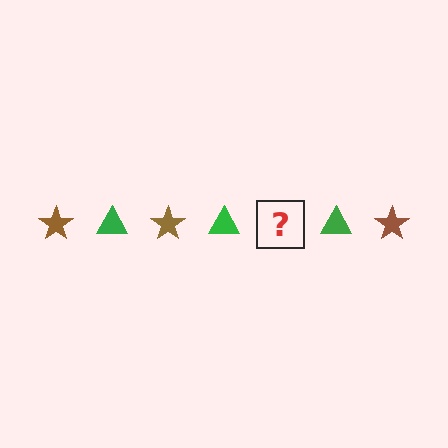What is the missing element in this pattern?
The missing element is a brown star.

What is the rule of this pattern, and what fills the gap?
The rule is that the pattern alternates between brown star and green triangle. The gap should be filled with a brown star.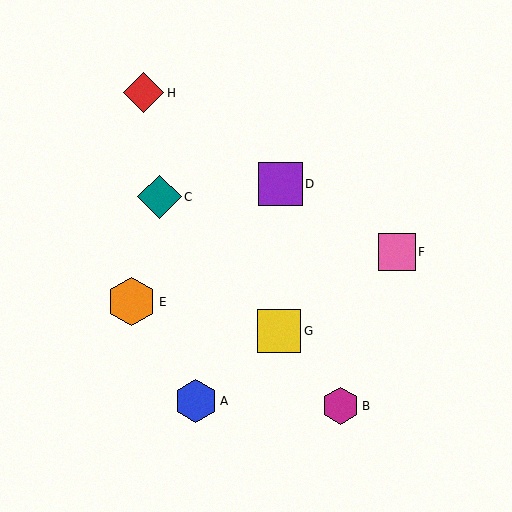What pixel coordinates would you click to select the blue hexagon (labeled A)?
Click at (196, 401) to select the blue hexagon A.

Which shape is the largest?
The orange hexagon (labeled E) is the largest.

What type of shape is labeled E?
Shape E is an orange hexagon.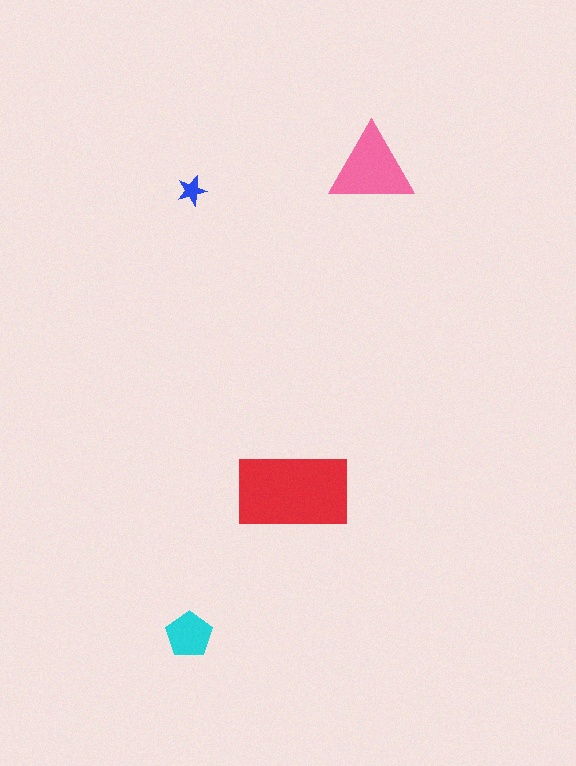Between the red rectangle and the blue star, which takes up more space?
The red rectangle.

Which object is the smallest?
The blue star.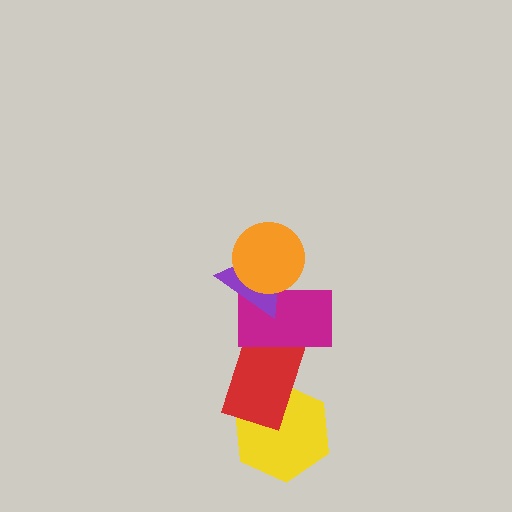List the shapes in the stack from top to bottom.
From top to bottom: the orange circle, the purple triangle, the magenta rectangle, the red rectangle, the yellow hexagon.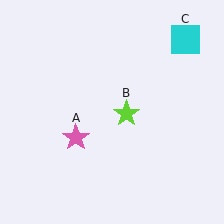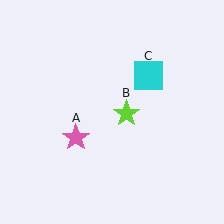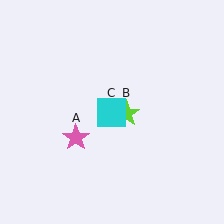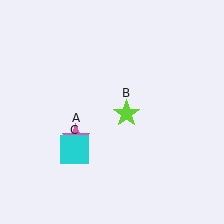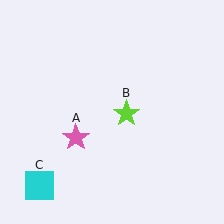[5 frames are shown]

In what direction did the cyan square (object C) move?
The cyan square (object C) moved down and to the left.